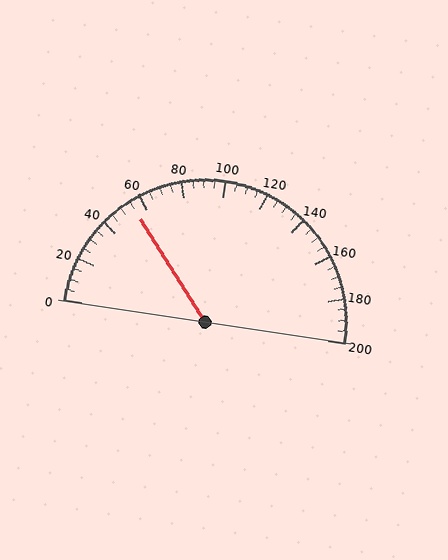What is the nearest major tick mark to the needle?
The nearest major tick mark is 60.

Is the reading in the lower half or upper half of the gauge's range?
The reading is in the lower half of the range (0 to 200).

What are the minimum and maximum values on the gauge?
The gauge ranges from 0 to 200.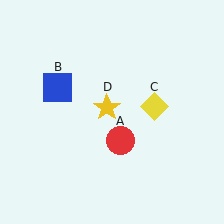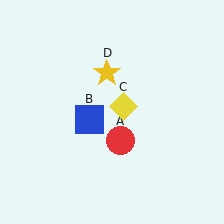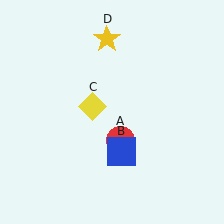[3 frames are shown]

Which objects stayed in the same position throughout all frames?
Red circle (object A) remained stationary.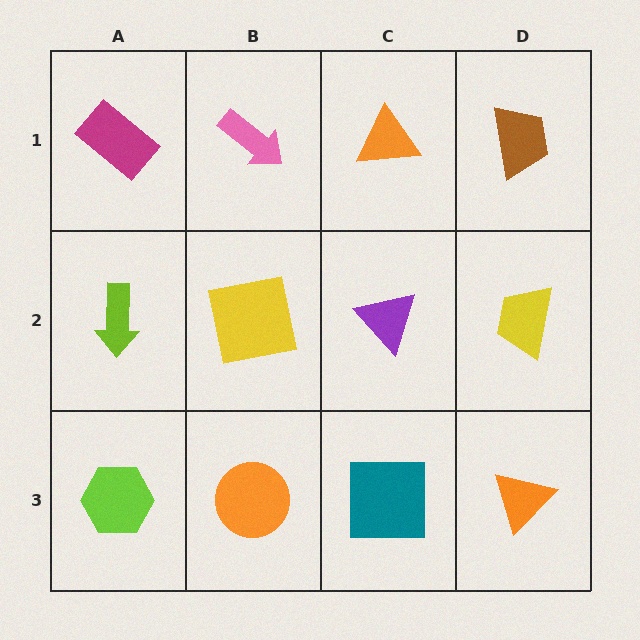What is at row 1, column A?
A magenta rectangle.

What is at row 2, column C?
A purple triangle.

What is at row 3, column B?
An orange circle.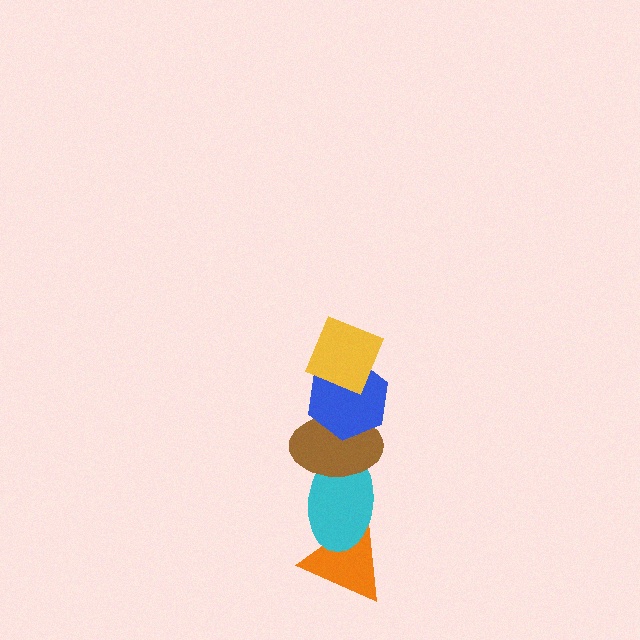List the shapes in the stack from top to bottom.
From top to bottom: the yellow diamond, the blue hexagon, the brown ellipse, the cyan ellipse, the orange triangle.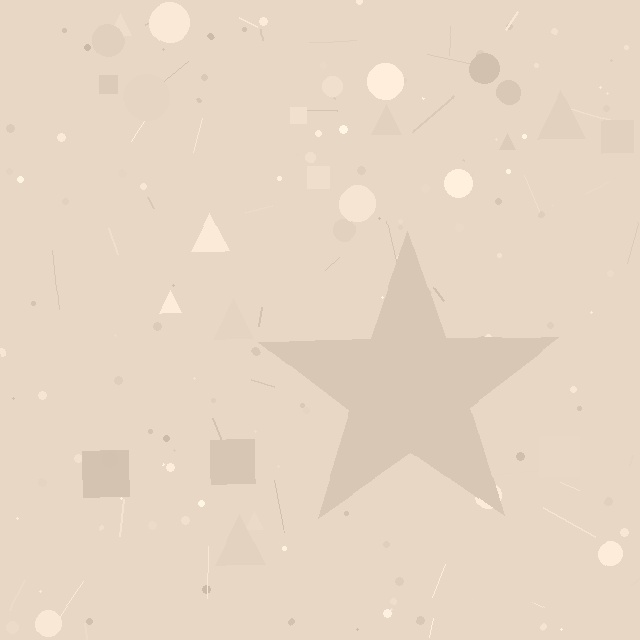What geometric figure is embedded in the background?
A star is embedded in the background.